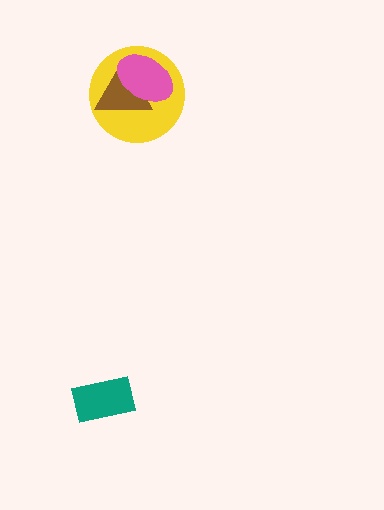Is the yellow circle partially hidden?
Yes, it is partially covered by another shape.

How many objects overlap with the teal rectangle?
0 objects overlap with the teal rectangle.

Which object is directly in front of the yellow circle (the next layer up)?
The brown triangle is directly in front of the yellow circle.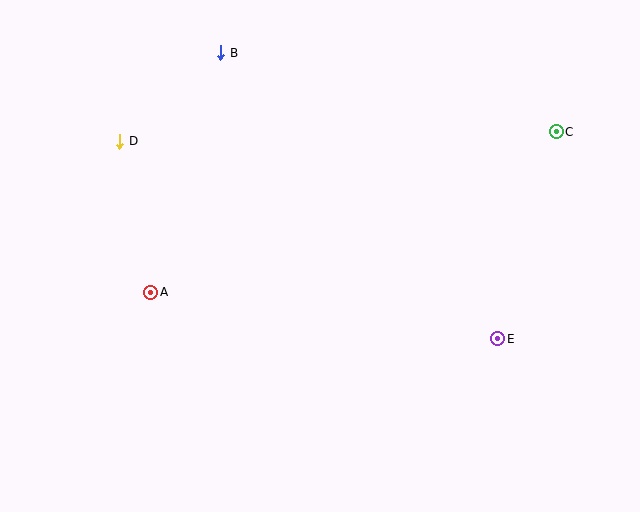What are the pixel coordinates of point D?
Point D is at (120, 141).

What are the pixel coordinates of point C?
Point C is at (556, 132).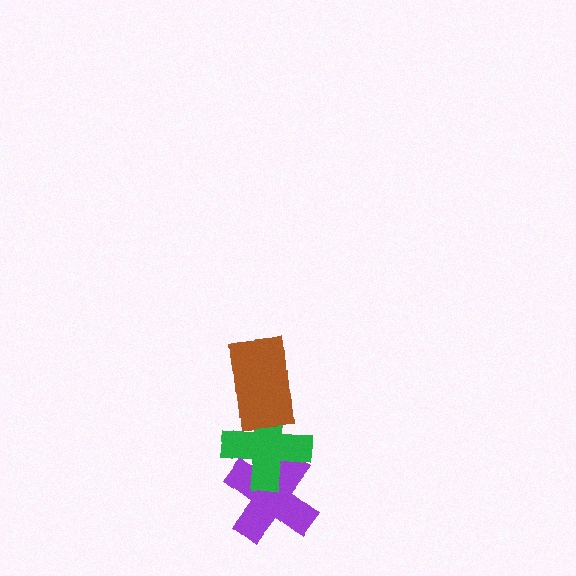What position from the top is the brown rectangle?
The brown rectangle is 1st from the top.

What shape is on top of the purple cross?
The green cross is on top of the purple cross.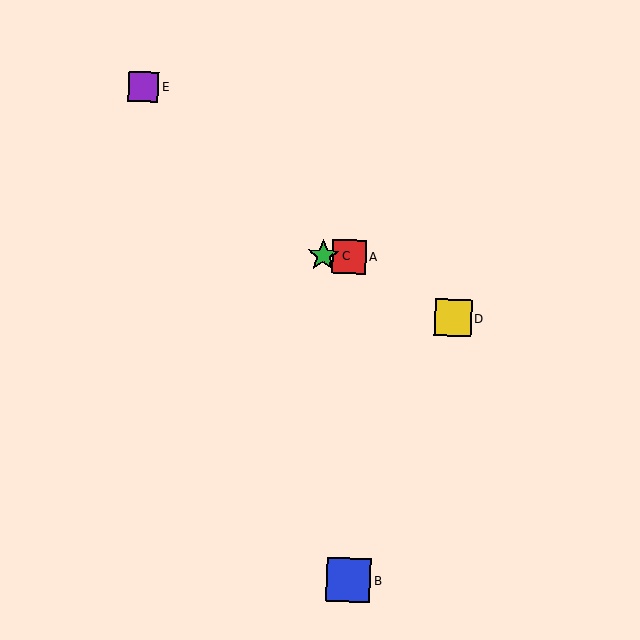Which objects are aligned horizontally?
Objects A, C are aligned horizontally.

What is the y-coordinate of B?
Object B is at y≈580.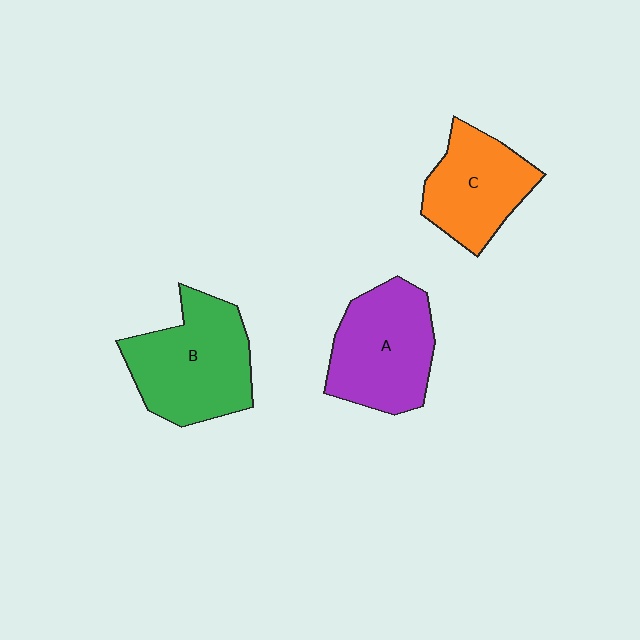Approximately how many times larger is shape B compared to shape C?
Approximately 1.3 times.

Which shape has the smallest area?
Shape C (orange).